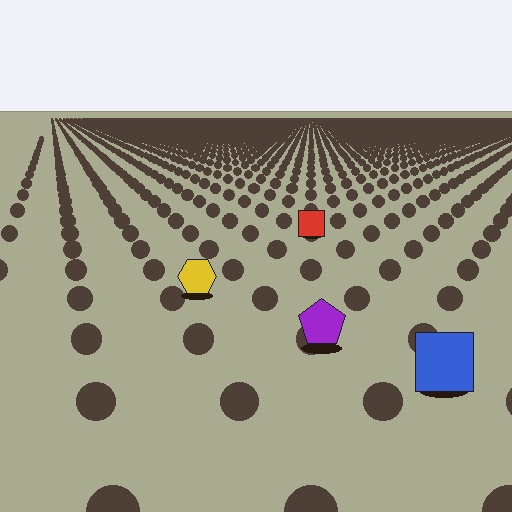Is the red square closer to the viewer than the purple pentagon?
No. The purple pentagon is closer — you can tell from the texture gradient: the ground texture is coarser near it.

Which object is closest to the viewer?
The blue square is closest. The texture marks near it are larger and more spread out.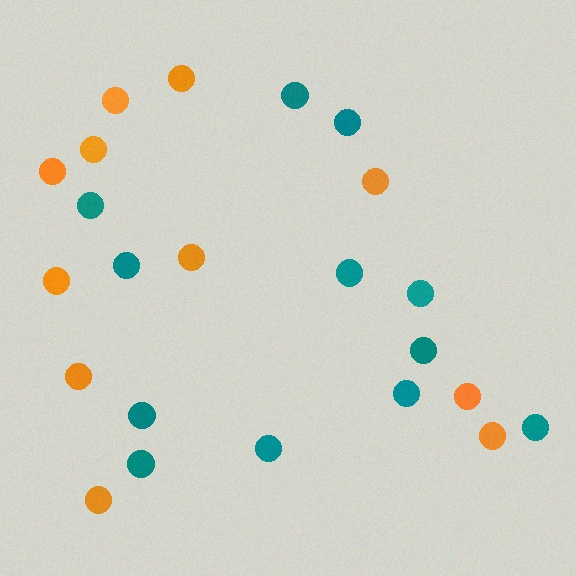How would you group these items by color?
There are 2 groups: one group of orange circles (11) and one group of teal circles (12).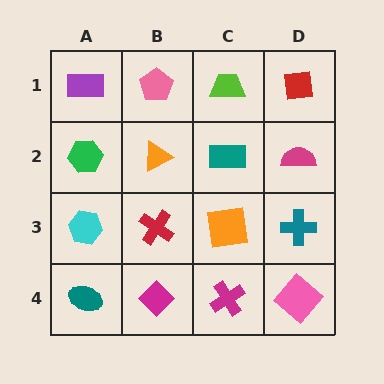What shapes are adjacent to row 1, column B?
An orange triangle (row 2, column B), a purple rectangle (row 1, column A), a lime trapezoid (row 1, column C).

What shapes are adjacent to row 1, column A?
A green hexagon (row 2, column A), a pink pentagon (row 1, column B).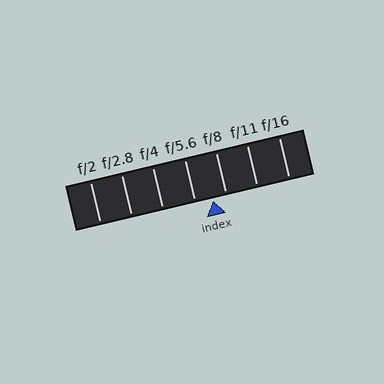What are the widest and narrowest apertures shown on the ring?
The widest aperture shown is f/2 and the narrowest is f/16.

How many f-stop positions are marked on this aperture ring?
There are 7 f-stop positions marked.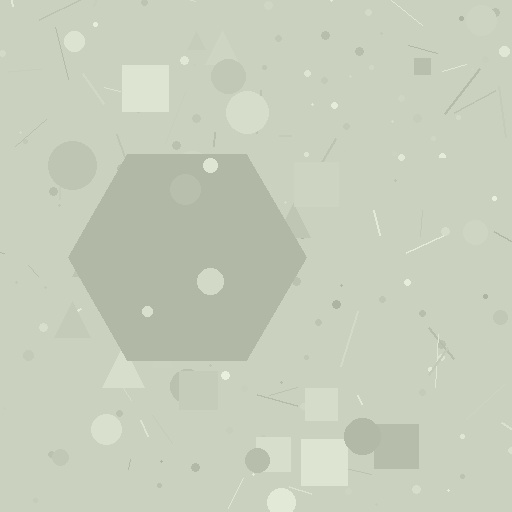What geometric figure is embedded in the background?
A hexagon is embedded in the background.